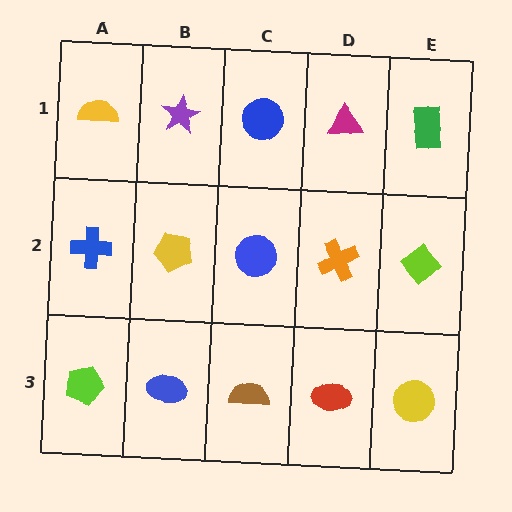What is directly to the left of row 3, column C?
A blue ellipse.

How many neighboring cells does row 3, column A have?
2.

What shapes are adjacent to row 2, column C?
A blue circle (row 1, column C), a brown semicircle (row 3, column C), a yellow pentagon (row 2, column B), an orange cross (row 2, column D).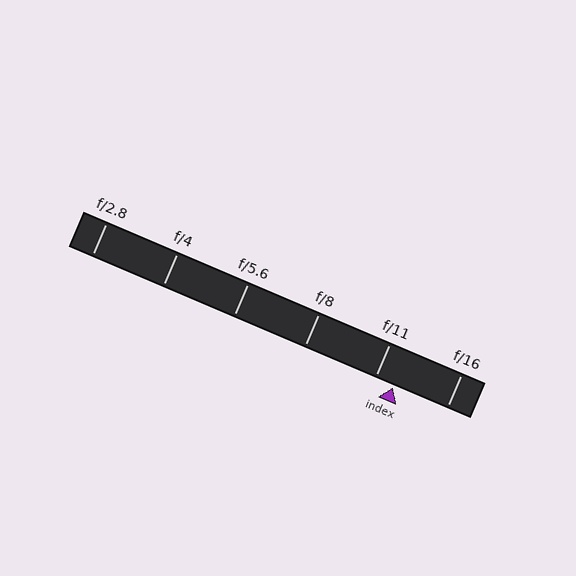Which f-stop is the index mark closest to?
The index mark is closest to f/11.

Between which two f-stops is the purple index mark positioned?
The index mark is between f/11 and f/16.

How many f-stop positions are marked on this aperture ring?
There are 6 f-stop positions marked.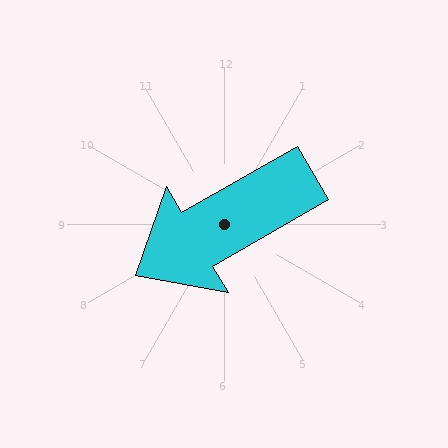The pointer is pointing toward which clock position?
Roughly 8 o'clock.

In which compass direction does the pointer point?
Southwest.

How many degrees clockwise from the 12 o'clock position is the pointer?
Approximately 240 degrees.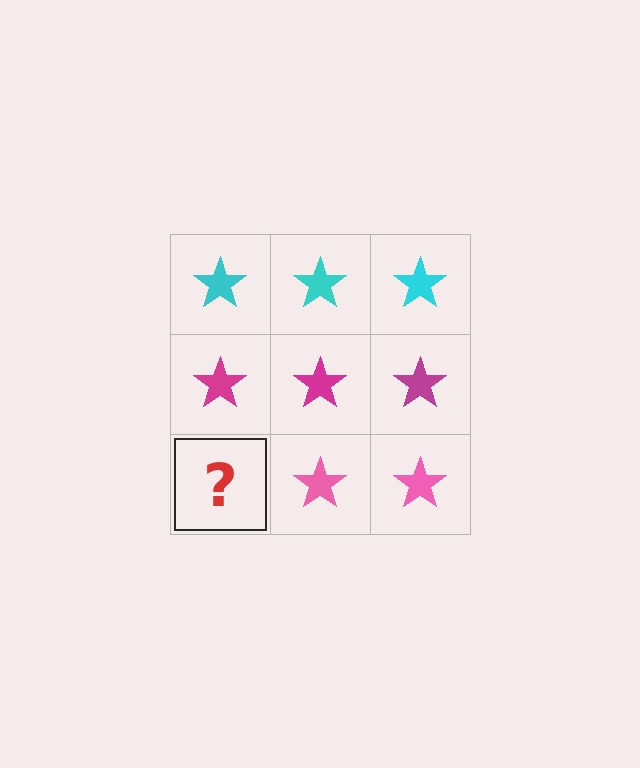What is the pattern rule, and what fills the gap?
The rule is that each row has a consistent color. The gap should be filled with a pink star.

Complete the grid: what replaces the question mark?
The question mark should be replaced with a pink star.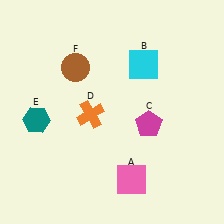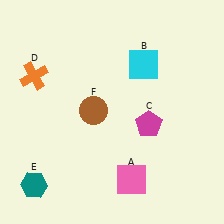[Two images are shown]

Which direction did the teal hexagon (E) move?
The teal hexagon (E) moved down.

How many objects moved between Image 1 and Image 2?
3 objects moved between the two images.